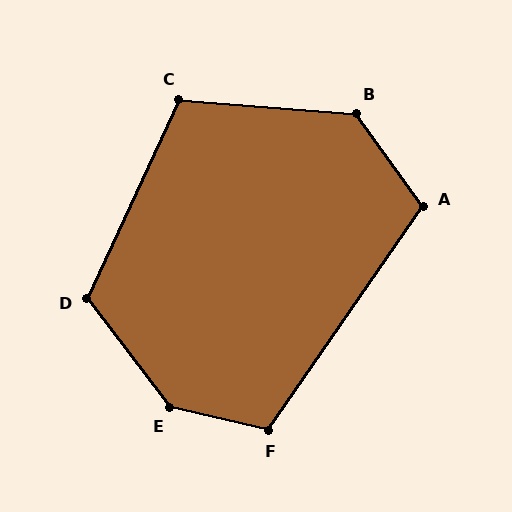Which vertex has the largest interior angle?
E, at approximately 140 degrees.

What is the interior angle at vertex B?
Approximately 130 degrees (obtuse).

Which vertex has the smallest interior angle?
A, at approximately 110 degrees.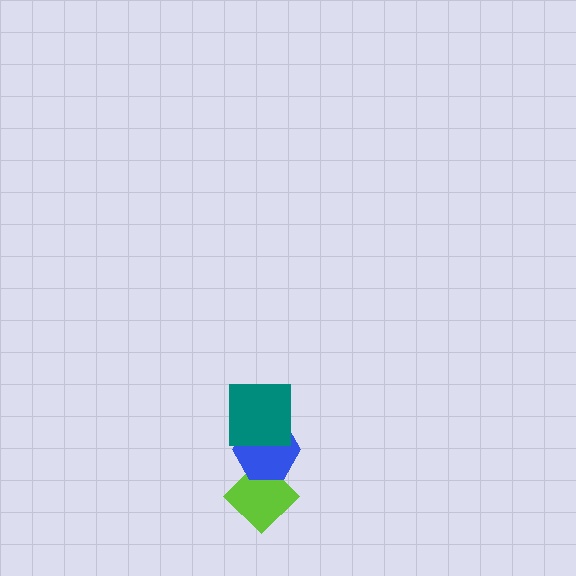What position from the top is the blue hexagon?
The blue hexagon is 2nd from the top.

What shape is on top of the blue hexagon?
The teal square is on top of the blue hexagon.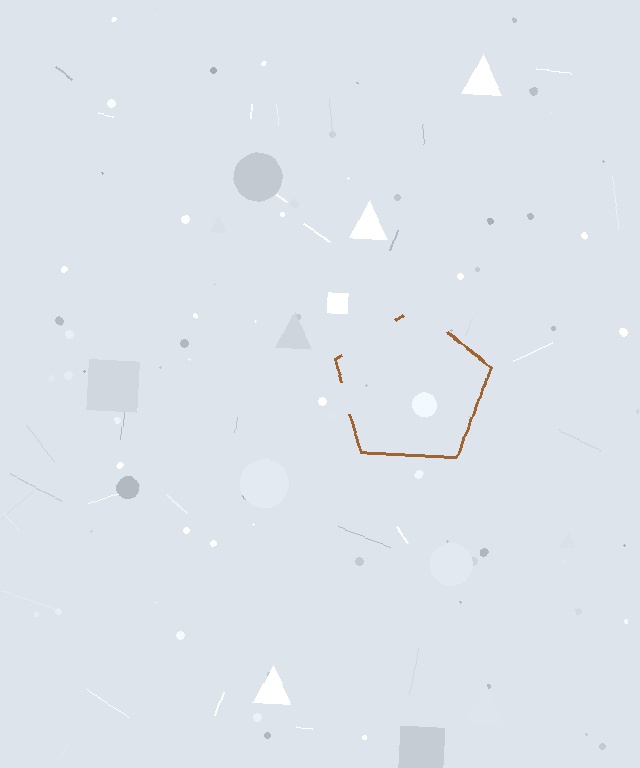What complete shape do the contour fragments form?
The contour fragments form a pentagon.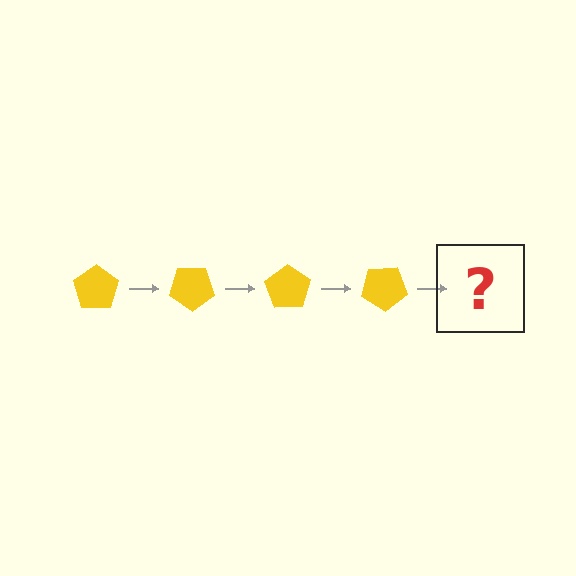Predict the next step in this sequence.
The next step is a yellow pentagon rotated 140 degrees.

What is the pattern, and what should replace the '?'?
The pattern is that the pentagon rotates 35 degrees each step. The '?' should be a yellow pentagon rotated 140 degrees.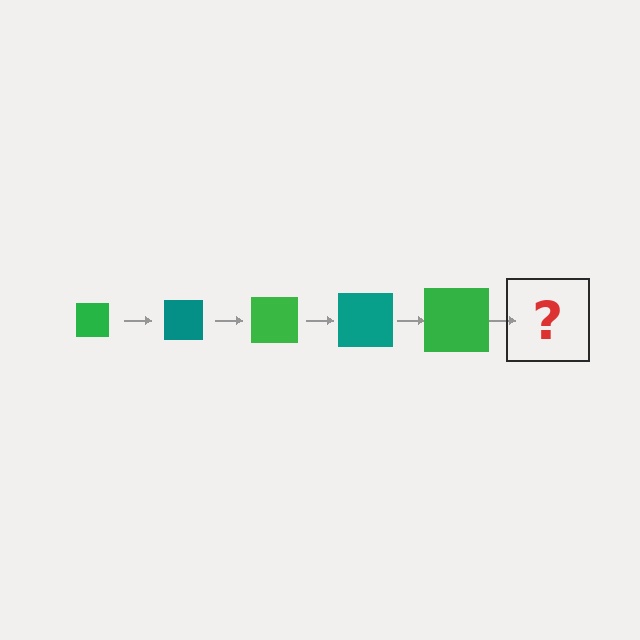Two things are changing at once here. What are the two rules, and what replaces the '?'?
The two rules are that the square grows larger each step and the color cycles through green and teal. The '?' should be a teal square, larger than the previous one.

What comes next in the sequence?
The next element should be a teal square, larger than the previous one.